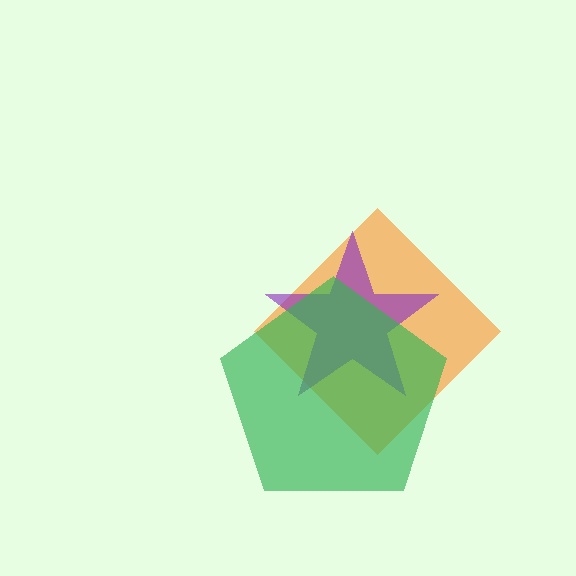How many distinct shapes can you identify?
There are 3 distinct shapes: an orange diamond, a purple star, a green pentagon.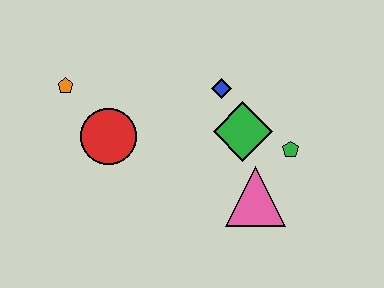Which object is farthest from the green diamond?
The orange pentagon is farthest from the green diamond.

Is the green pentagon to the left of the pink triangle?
No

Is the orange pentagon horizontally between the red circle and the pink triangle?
No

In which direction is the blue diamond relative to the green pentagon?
The blue diamond is to the left of the green pentagon.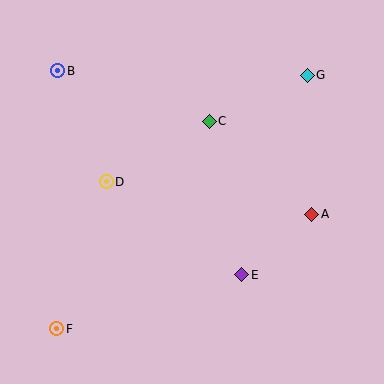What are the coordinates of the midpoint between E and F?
The midpoint between E and F is at (149, 302).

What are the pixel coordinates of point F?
Point F is at (57, 329).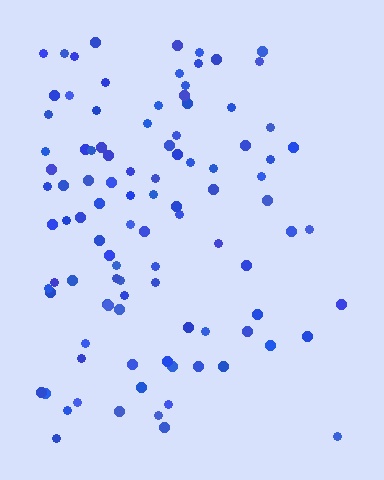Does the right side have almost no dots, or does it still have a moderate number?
Still a moderate number, just noticeably fewer than the left.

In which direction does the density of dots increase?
From right to left, with the left side densest.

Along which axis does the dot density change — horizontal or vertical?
Horizontal.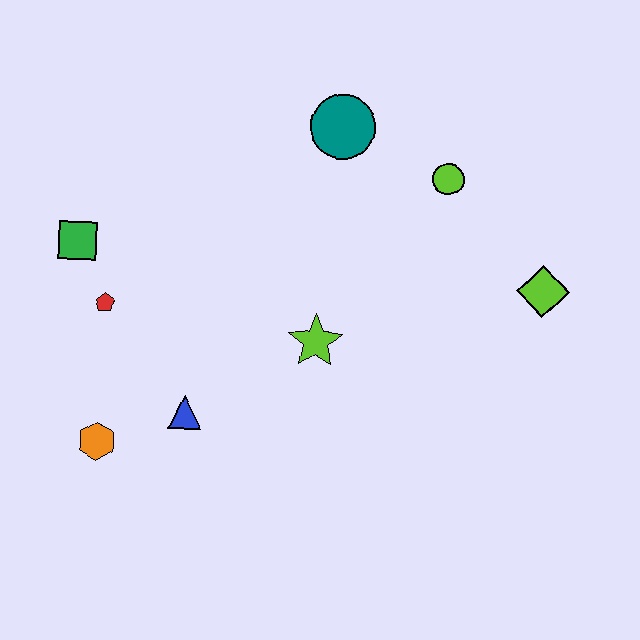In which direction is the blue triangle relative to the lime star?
The blue triangle is to the left of the lime star.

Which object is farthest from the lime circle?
The orange hexagon is farthest from the lime circle.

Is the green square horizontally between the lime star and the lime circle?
No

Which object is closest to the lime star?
The blue triangle is closest to the lime star.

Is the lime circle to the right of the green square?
Yes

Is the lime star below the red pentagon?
Yes